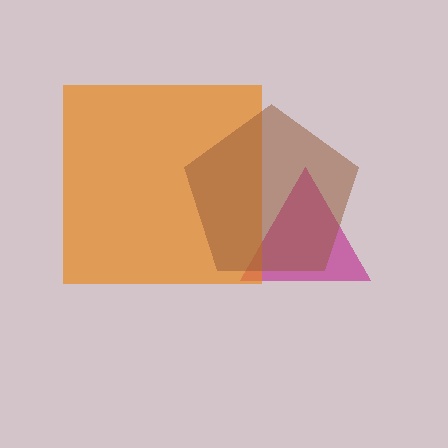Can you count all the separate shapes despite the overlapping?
Yes, there are 3 separate shapes.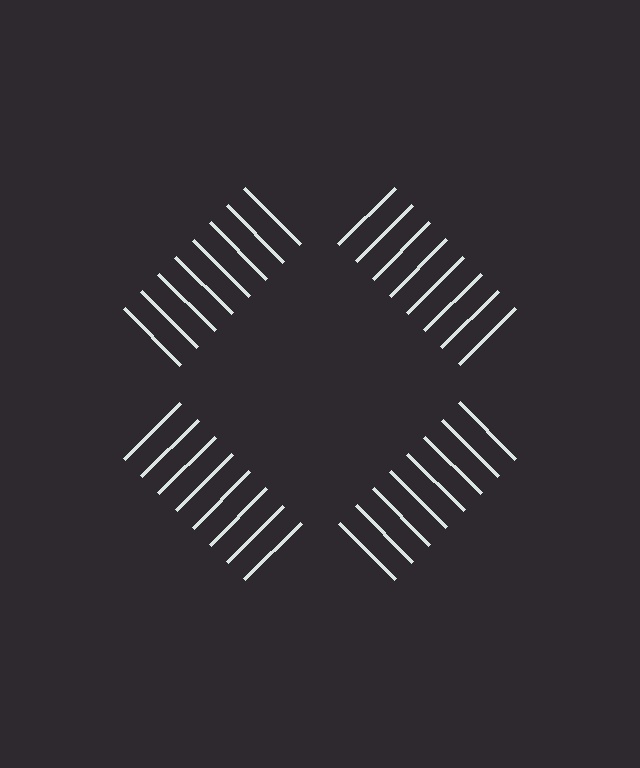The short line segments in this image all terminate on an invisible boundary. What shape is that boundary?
An illusory square — the line segments terminate on its edges but no continuous stroke is drawn.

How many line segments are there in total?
32 — 8 along each of the 4 edges.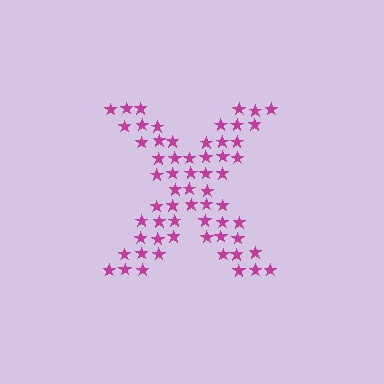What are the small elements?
The small elements are stars.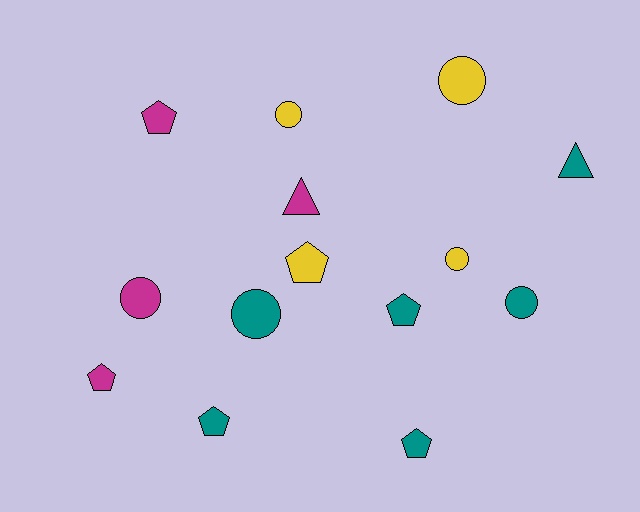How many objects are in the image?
There are 14 objects.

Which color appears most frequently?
Teal, with 6 objects.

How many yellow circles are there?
There are 3 yellow circles.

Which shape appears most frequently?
Circle, with 6 objects.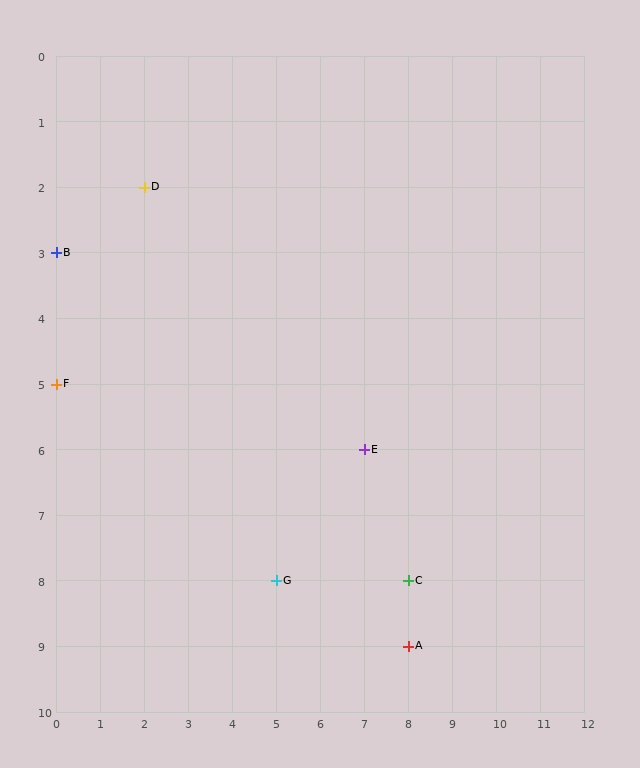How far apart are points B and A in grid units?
Points B and A are 8 columns and 6 rows apart (about 10.0 grid units diagonally).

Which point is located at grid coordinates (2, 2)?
Point D is at (2, 2).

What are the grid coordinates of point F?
Point F is at grid coordinates (0, 5).